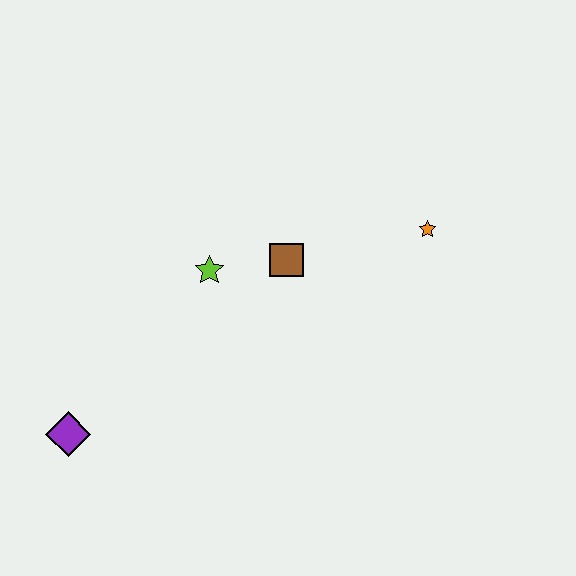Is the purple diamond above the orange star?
No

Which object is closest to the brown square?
The lime star is closest to the brown square.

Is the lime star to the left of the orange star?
Yes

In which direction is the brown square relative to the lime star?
The brown square is to the right of the lime star.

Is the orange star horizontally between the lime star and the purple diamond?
No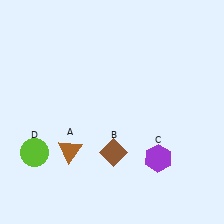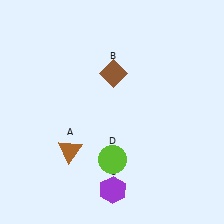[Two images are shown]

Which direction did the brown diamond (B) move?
The brown diamond (B) moved up.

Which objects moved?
The objects that moved are: the brown diamond (B), the purple hexagon (C), the lime circle (D).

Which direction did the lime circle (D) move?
The lime circle (D) moved right.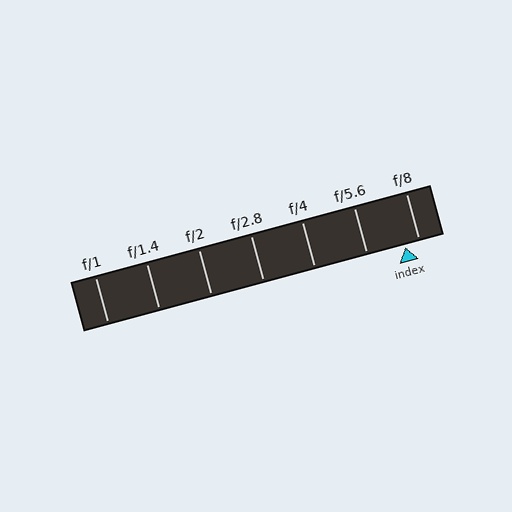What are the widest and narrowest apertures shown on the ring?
The widest aperture shown is f/1 and the narrowest is f/8.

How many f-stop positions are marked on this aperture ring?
There are 7 f-stop positions marked.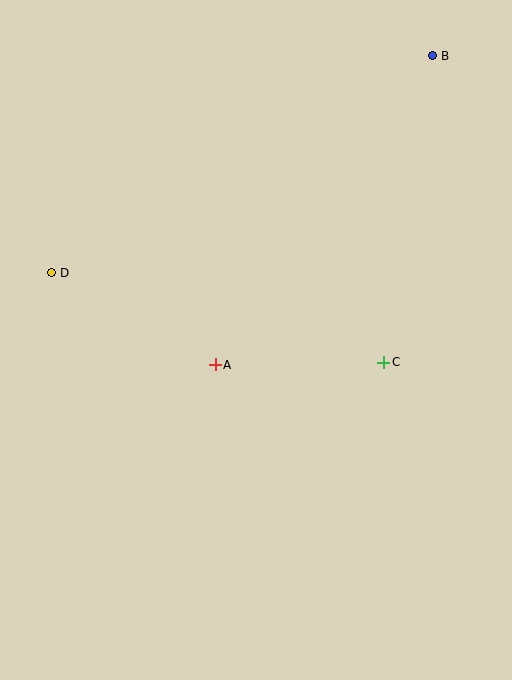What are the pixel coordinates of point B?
Point B is at (433, 56).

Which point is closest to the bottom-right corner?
Point C is closest to the bottom-right corner.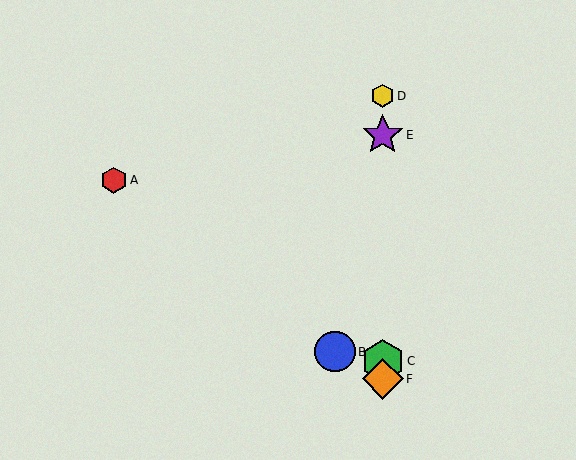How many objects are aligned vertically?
4 objects (C, D, E, F) are aligned vertically.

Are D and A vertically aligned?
No, D is at x≈383 and A is at x≈114.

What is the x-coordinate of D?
Object D is at x≈383.